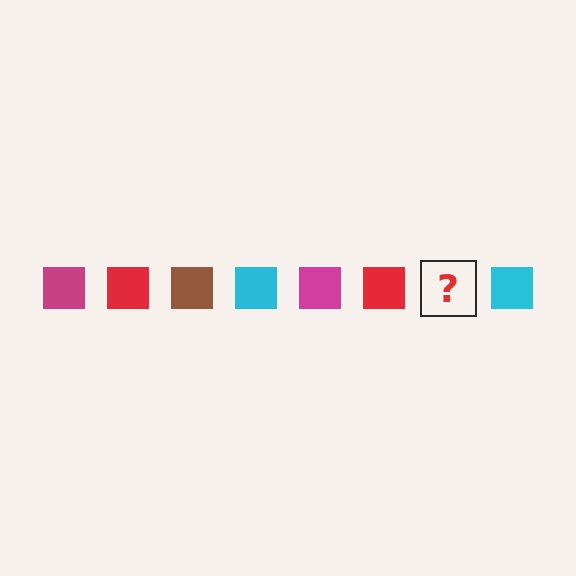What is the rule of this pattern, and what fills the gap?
The rule is that the pattern cycles through magenta, red, brown, cyan squares. The gap should be filled with a brown square.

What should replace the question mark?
The question mark should be replaced with a brown square.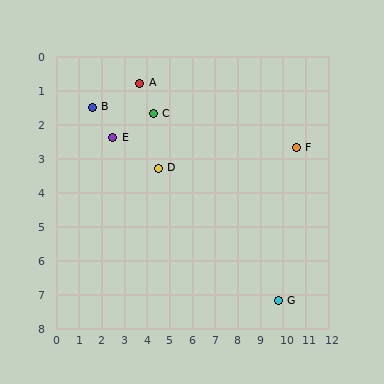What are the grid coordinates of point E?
Point E is at approximately (2.5, 2.4).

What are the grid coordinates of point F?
Point F is at approximately (10.6, 2.7).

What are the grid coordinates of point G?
Point G is at approximately (9.8, 7.2).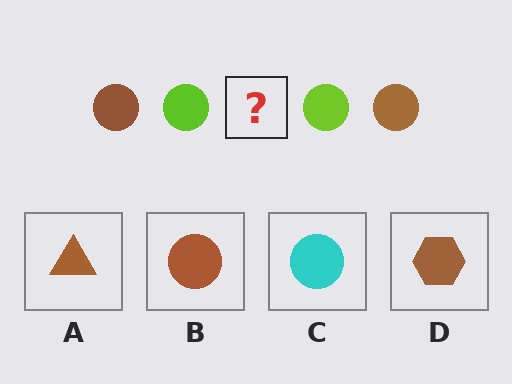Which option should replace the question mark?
Option B.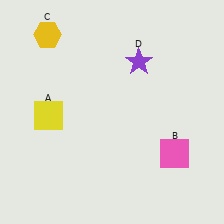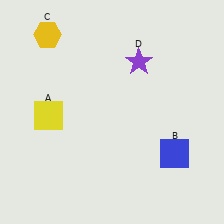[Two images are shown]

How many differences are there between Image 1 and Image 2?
There is 1 difference between the two images.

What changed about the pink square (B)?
In Image 1, B is pink. In Image 2, it changed to blue.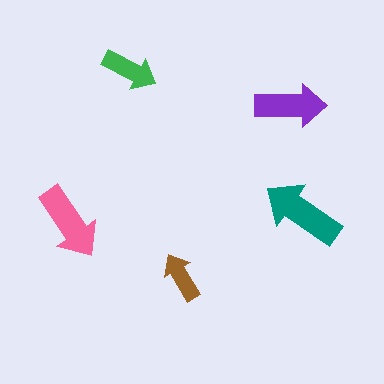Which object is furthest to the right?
The teal arrow is rightmost.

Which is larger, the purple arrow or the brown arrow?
The purple one.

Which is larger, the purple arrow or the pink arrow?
The pink one.